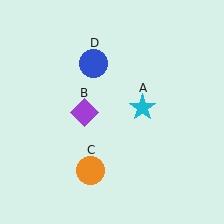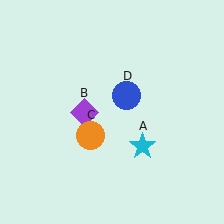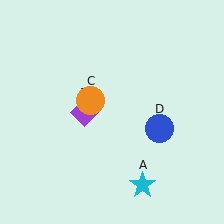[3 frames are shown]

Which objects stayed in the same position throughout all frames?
Purple diamond (object B) remained stationary.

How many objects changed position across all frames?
3 objects changed position: cyan star (object A), orange circle (object C), blue circle (object D).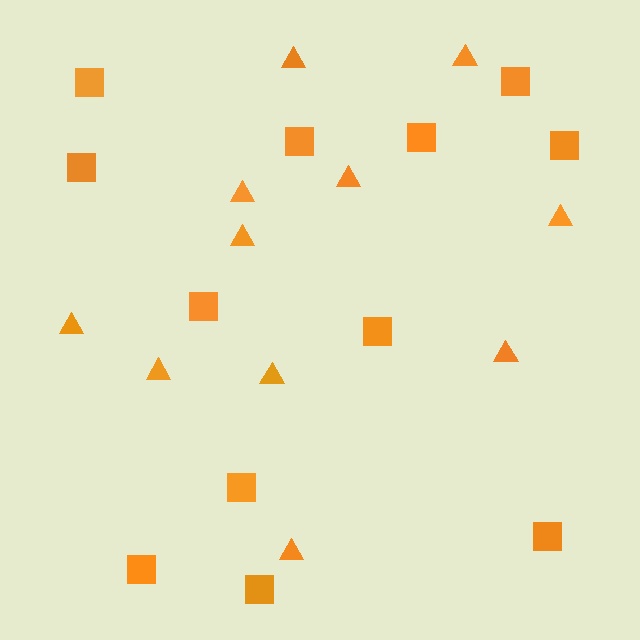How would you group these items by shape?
There are 2 groups: one group of squares (12) and one group of triangles (11).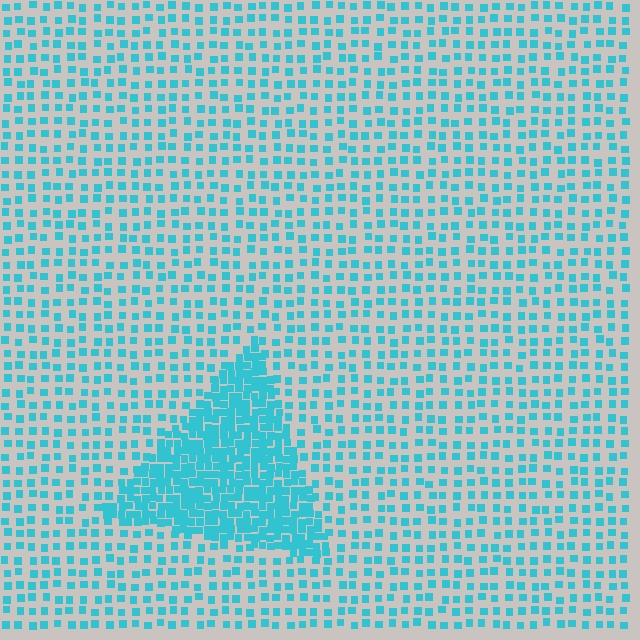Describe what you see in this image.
The image contains small cyan elements arranged at two different densities. A triangle-shaped region is visible where the elements are more densely packed than the surrounding area.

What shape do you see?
I see a triangle.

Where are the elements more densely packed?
The elements are more densely packed inside the triangle boundary.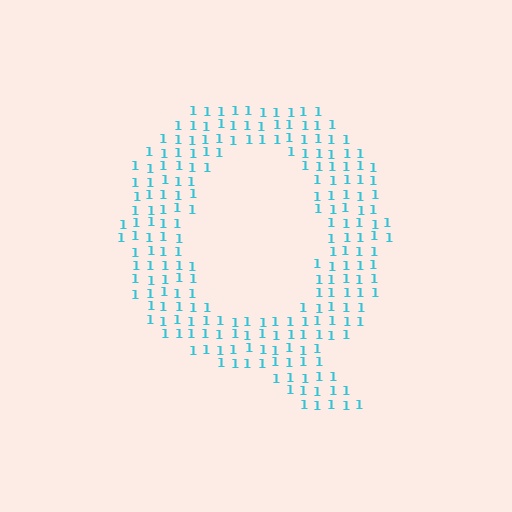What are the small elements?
The small elements are digit 1's.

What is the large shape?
The large shape is the letter Q.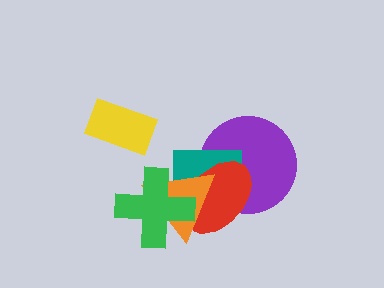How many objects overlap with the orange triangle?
4 objects overlap with the orange triangle.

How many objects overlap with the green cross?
3 objects overlap with the green cross.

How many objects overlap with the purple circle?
3 objects overlap with the purple circle.